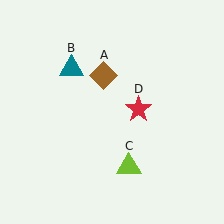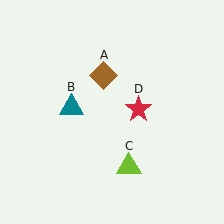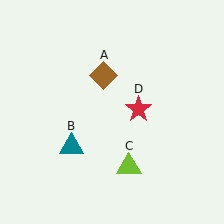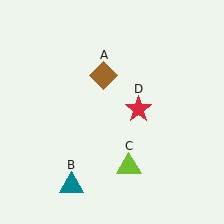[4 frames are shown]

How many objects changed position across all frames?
1 object changed position: teal triangle (object B).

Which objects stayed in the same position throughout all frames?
Brown diamond (object A) and lime triangle (object C) and red star (object D) remained stationary.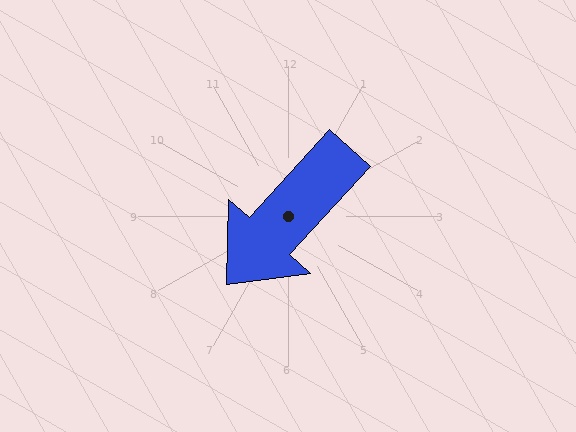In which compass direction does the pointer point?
Southwest.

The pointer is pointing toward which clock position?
Roughly 7 o'clock.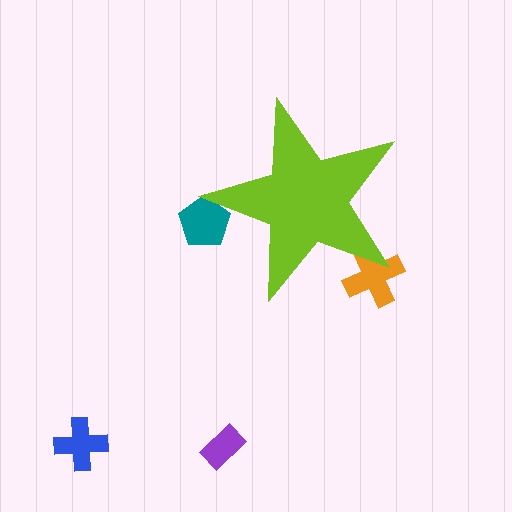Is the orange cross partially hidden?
Yes, the orange cross is partially hidden behind the lime star.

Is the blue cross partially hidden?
No, the blue cross is fully visible.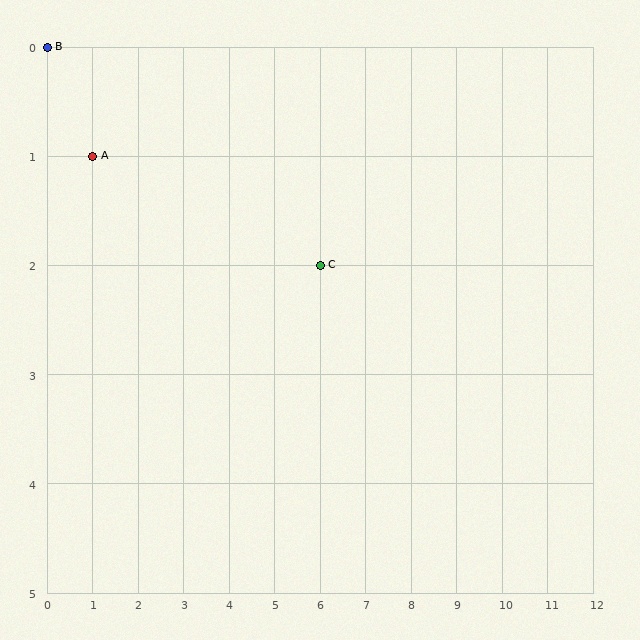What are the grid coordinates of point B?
Point B is at grid coordinates (0, 0).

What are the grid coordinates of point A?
Point A is at grid coordinates (1, 1).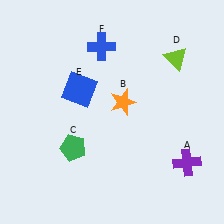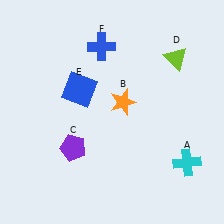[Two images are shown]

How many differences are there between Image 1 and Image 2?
There are 2 differences between the two images.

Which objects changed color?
A changed from purple to cyan. C changed from green to purple.